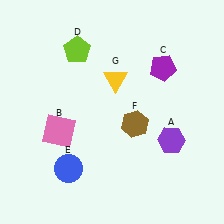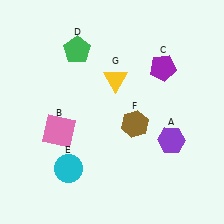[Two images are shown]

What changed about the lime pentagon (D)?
In Image 1, D is lime. In Image 2, it changed to green.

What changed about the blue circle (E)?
In Image 1, E is blue. In Image 2, it changed to cyan.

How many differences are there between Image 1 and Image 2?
There are 2 differences between the two images.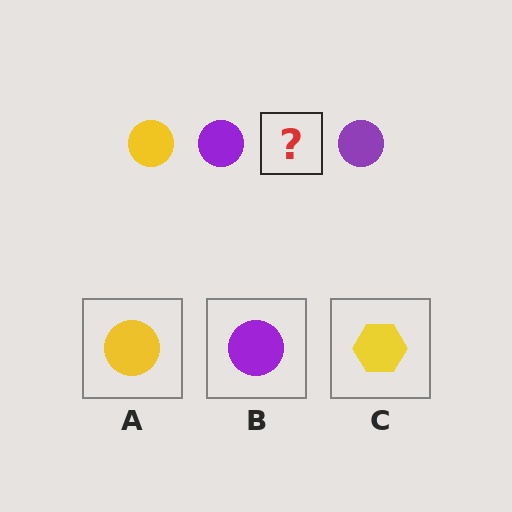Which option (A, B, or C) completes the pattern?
A.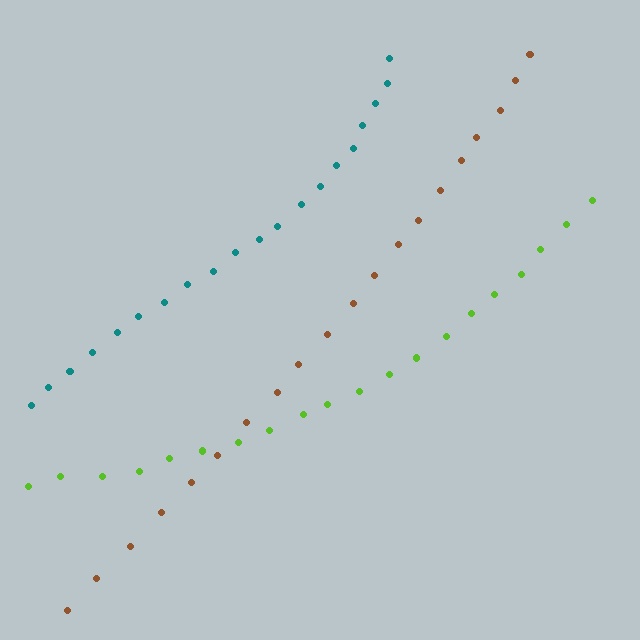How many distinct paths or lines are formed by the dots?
There are 3 distinct paths.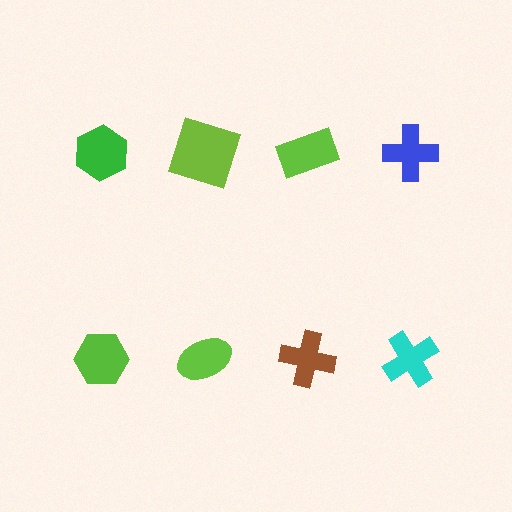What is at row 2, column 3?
A brown cross.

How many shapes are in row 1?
4 shapes.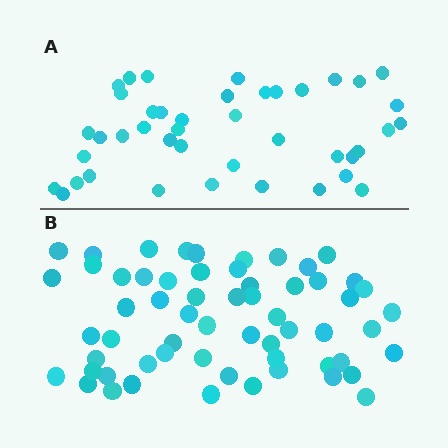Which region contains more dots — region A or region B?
Region B (the bottom region) has more dots.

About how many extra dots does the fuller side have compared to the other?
Region B has approximately 20 more dots than region A.